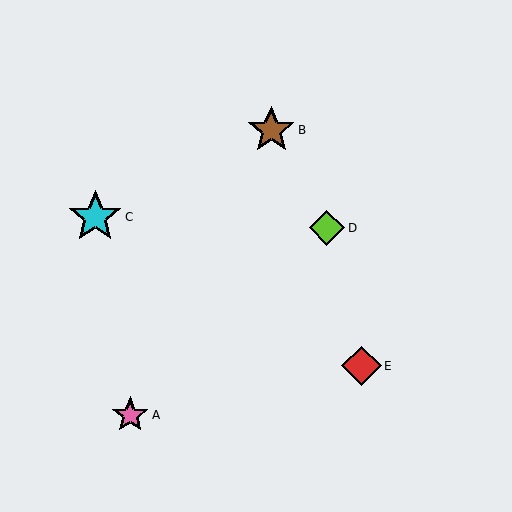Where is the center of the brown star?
The center of the brown star is at (271, 130).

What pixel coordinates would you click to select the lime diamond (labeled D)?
Click at (327, 228) to select the lime diamond D.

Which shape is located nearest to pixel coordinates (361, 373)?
The red diamond (labeled E) at (361, 366) is nearest to that location.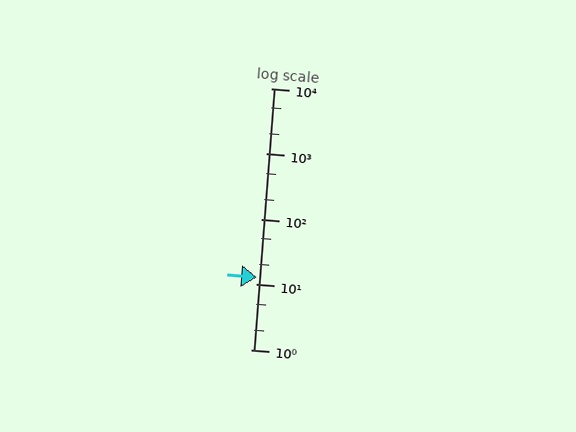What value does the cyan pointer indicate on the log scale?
The pointer indicates approximately 13.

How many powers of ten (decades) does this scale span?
The scale spans 4 decades, from 1 to 10000.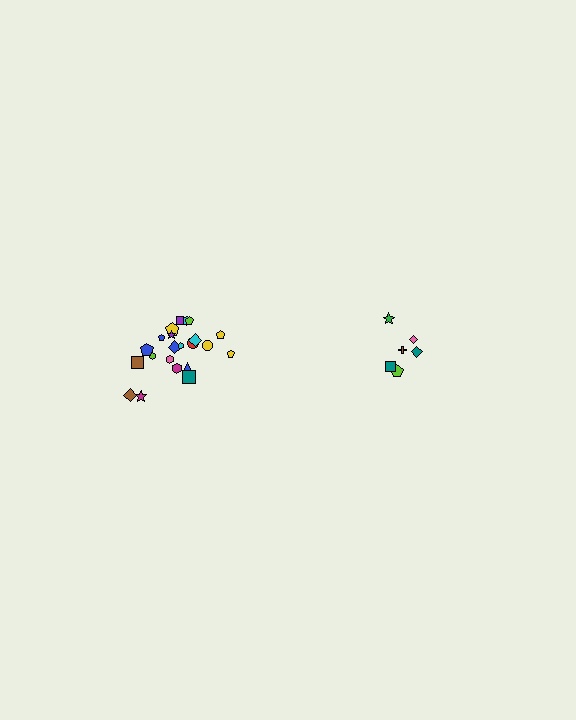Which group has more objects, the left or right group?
The left group.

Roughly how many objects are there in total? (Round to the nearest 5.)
Roughly 30 objects in total.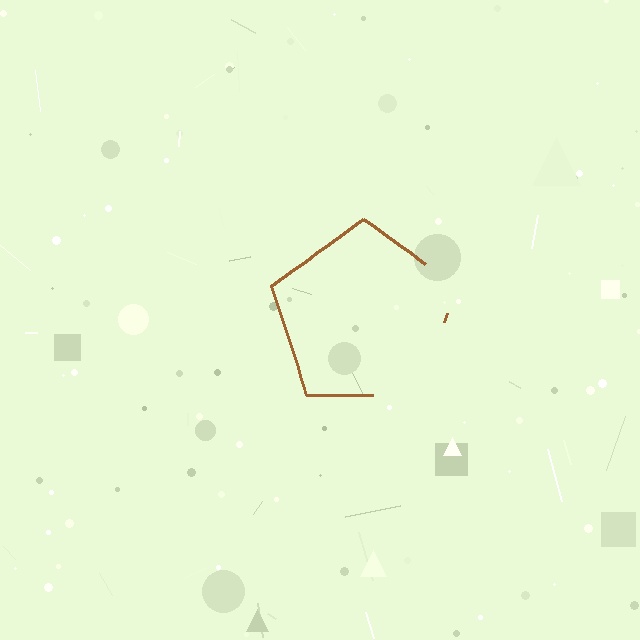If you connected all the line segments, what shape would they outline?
They would outline a pentagon.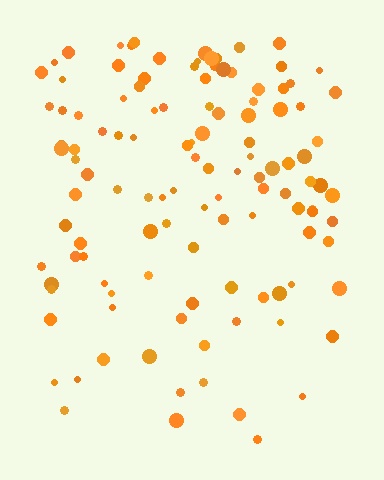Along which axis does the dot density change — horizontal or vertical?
Vertical.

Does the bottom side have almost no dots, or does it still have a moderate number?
Still a moderate number, just noticeably fewer than the top.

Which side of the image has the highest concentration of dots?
The top.